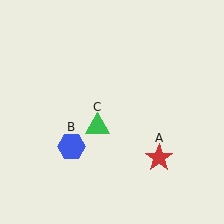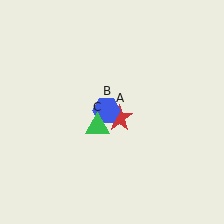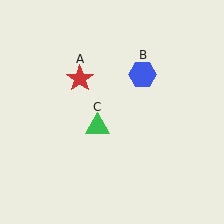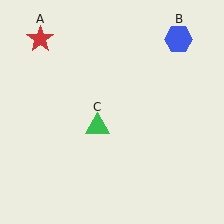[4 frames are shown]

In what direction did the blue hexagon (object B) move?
The blue hexagon (object B) moved up and to the right.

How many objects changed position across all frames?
2 objects changed position: red star (object A), blue hexagon (object B).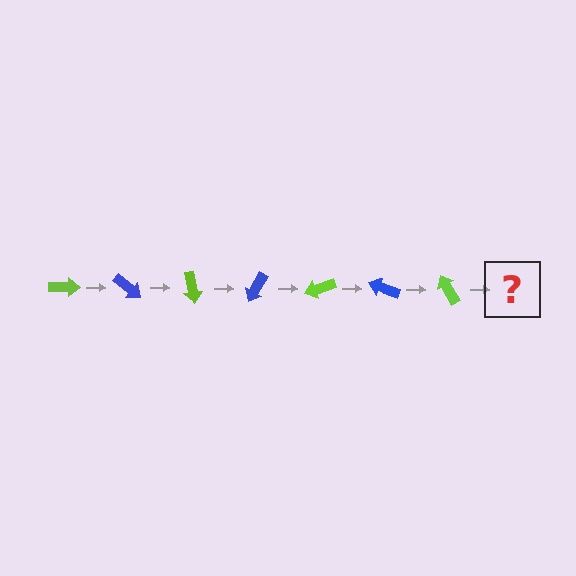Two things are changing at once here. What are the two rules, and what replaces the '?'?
The two rules are that it rotates 40 degrees each step and the color cycles through lime and blue. The '?' should be a blue arrow, rotated 280 degrees from the start.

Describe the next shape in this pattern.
It should be a blue arrow, rotated 280 degrees from the start.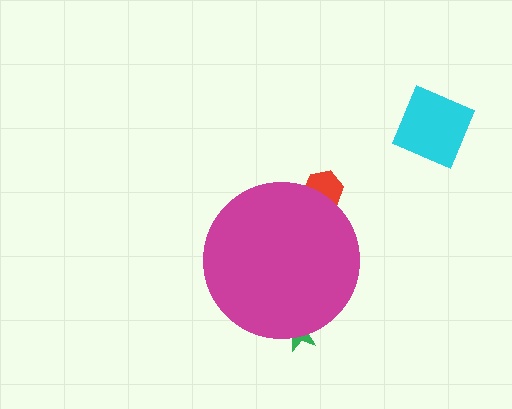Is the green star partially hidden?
Yes, the green star is partially hidden behind the magenta circle.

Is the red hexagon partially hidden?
Yes, the red hexagon is partially hidden behind the magenta circle.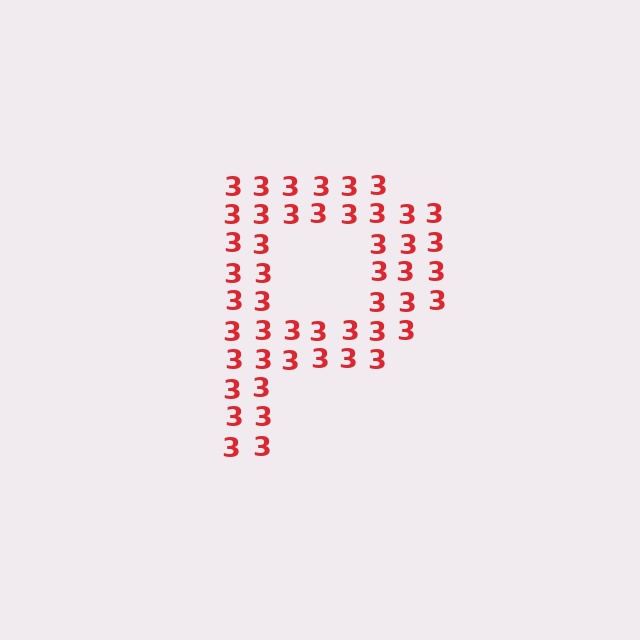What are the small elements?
The small elements are digit 3's.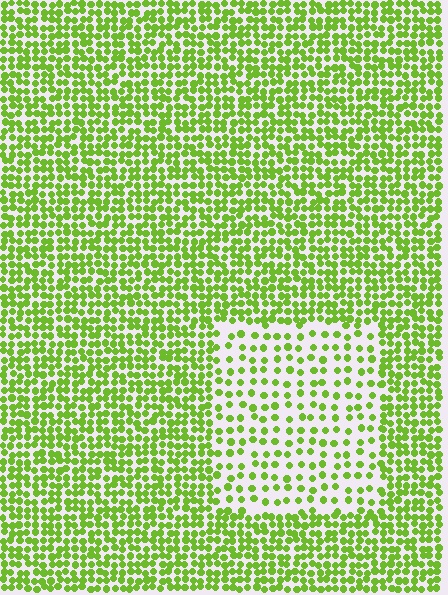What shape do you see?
I see a rectangle.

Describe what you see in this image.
The image contains small lime elements arranged at two different densities. A rectangle-shaped region is visible where the elements are less densely packed than the surrounding area.